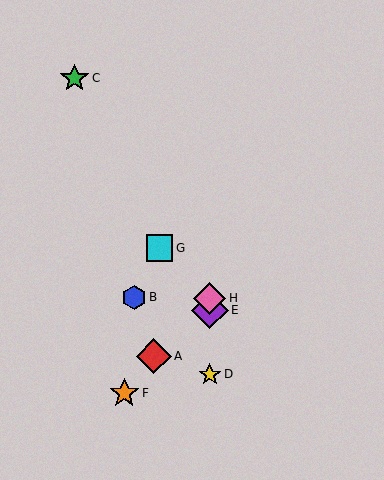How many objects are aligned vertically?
3 objects (D, E, H) are aligned vertically.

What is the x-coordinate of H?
Object H is at x≈210.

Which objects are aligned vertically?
Objects D, E, H are aligned vertically.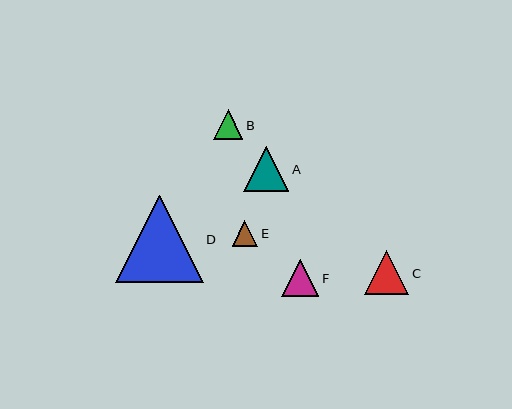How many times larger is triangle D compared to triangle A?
Triangle D is approximately 2.0 times the size of triangle A.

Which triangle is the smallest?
Triangle E is the smallest with a size of approximately 26 pixels.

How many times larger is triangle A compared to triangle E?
Triangle A is approximately 1.7 times the size of triangle E.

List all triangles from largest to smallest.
From largest to smallest: D, A, C, F, B, E.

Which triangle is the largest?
Triangle D is the largest with a size of approximately 88 pixels.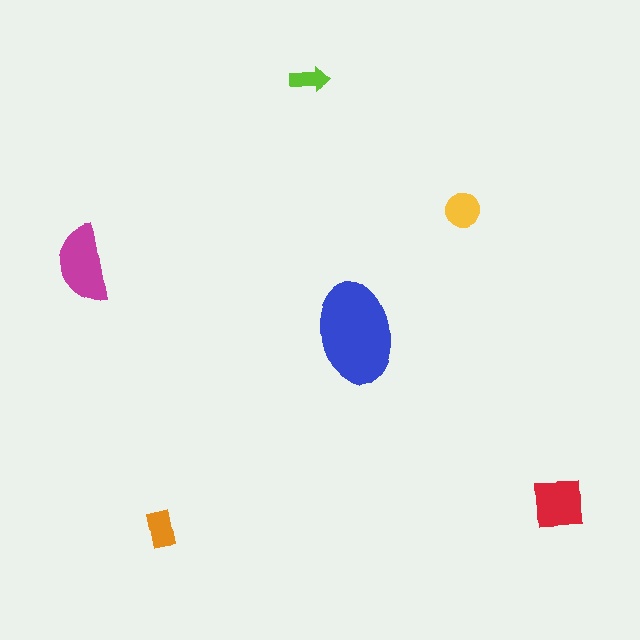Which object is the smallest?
The lime arrow.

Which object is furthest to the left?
The magenta semicircle is leftmost.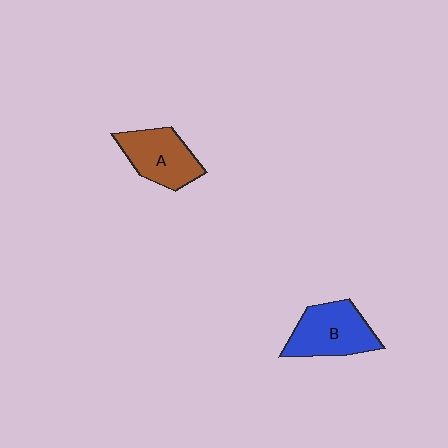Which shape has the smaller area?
Shape A (brown).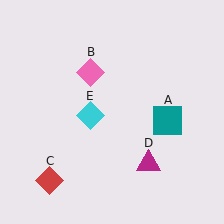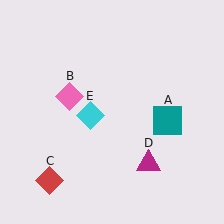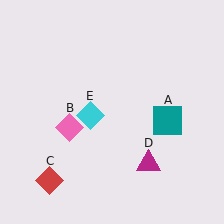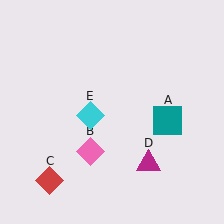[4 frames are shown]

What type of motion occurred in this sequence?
The pink diamond (object B) rotated counterclockwise around the center of the scene.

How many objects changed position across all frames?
1 object changed position: pink diamond (object B).